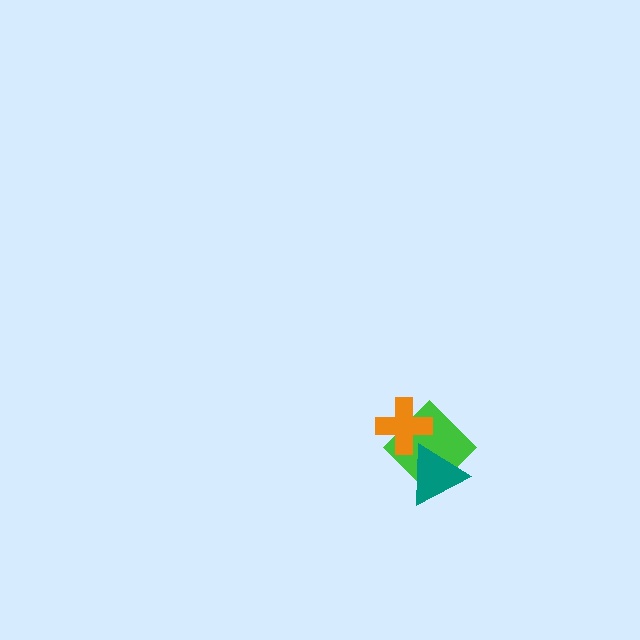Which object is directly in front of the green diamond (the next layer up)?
The teal triangle is directly in front of the green diamond.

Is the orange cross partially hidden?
No, no other shape covers it.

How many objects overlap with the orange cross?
1 object overlaps with the orange cross.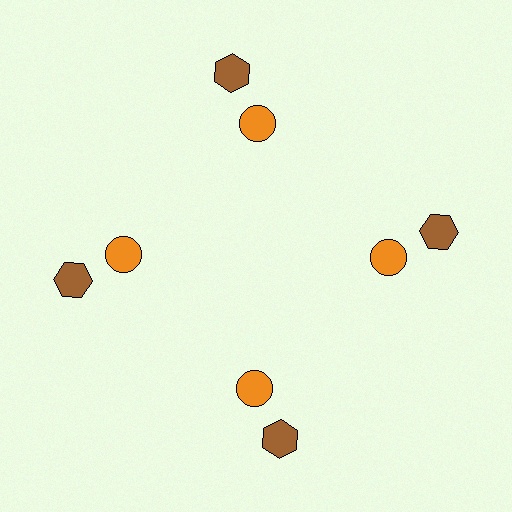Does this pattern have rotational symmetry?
Yes, this pattern has 4-fold rotational symmetry. It looks the same after rotating 90 degrees around the center.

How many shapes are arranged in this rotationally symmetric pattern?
There are 8 shapes, arranged in 4 groups of 2.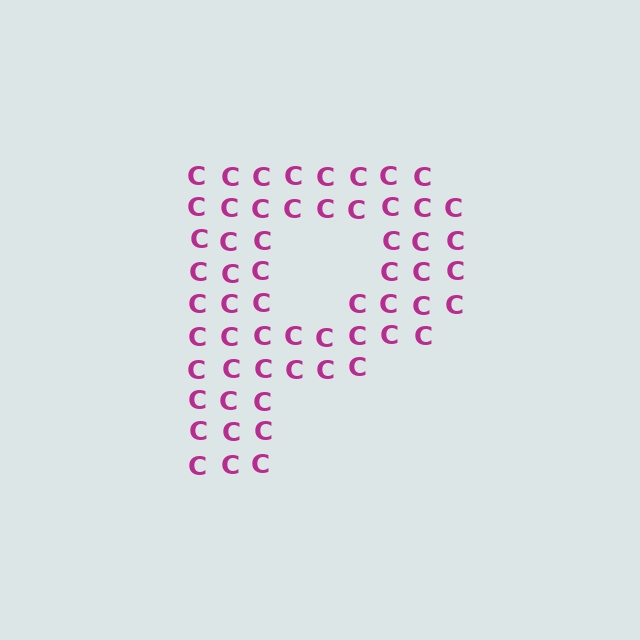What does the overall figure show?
The overall figure shows the letter P.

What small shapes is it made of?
It is made of small letter C's.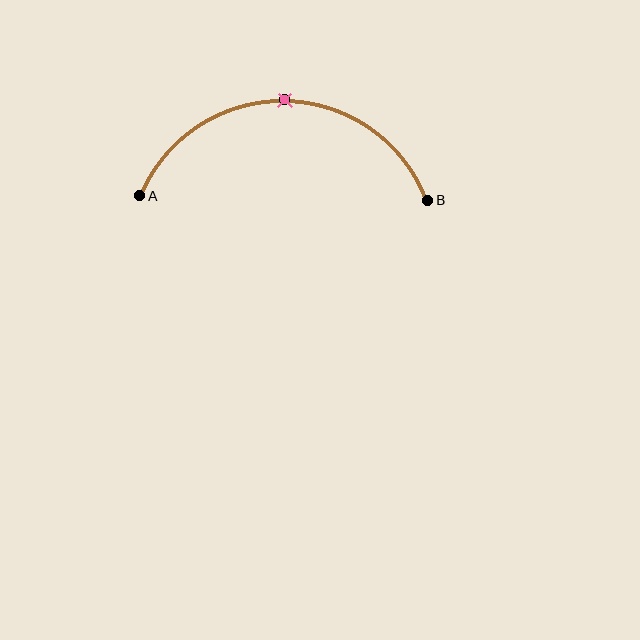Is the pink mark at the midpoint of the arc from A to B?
Yes. The pink mark lies on the arc at equal arc-length from both A and B — it is the arc midpoint.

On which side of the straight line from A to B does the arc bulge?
The arc bulges above the straight line connecting A and B.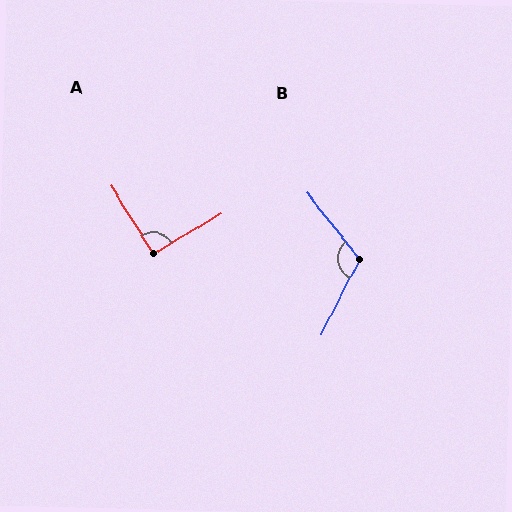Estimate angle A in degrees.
Approximately 91 degrees.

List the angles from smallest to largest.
A (91°), B (115°).